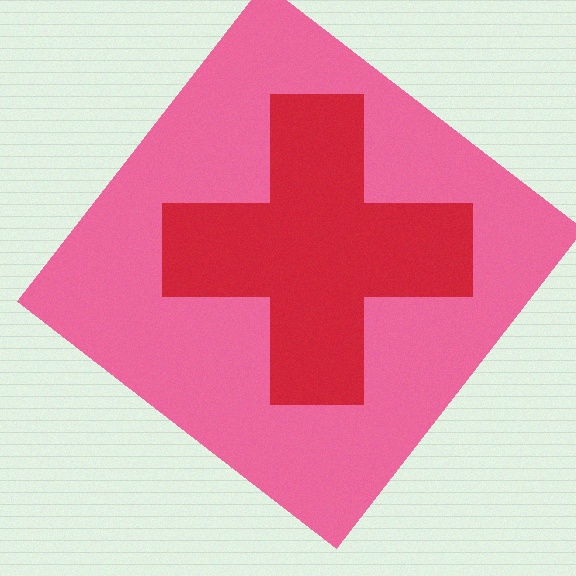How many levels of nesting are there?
2.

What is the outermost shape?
The pink diamond.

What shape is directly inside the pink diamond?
The red cross.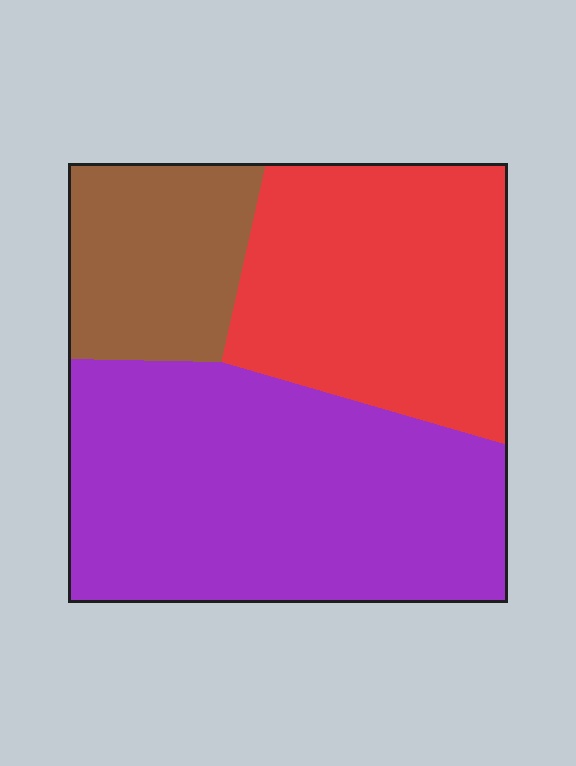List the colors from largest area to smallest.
From largest to smallest: purple, red, brown.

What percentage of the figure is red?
Red takes up about one third (1/3) of the figure.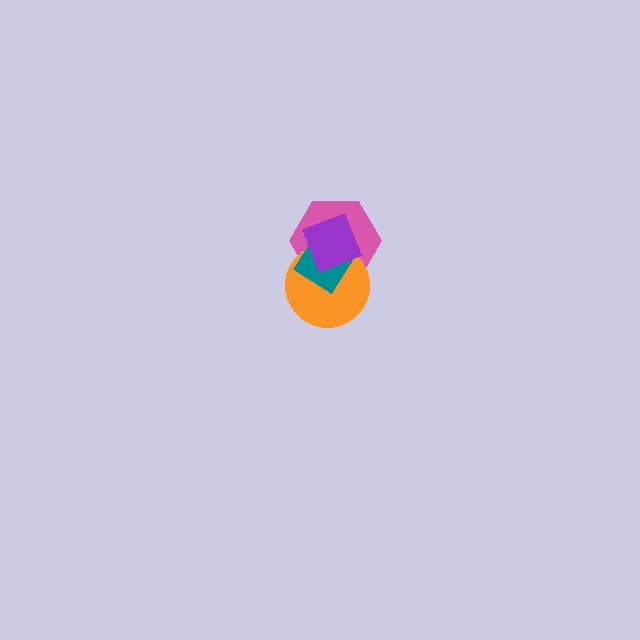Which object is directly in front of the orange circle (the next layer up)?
The teal diamond is directly in front of the orange circle.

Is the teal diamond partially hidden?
Yes, it is partially covered by another shape.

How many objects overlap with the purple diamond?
3 objects overlap with the purple diamond.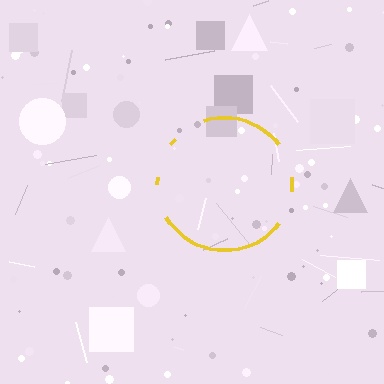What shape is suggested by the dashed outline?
The dashed outline suggests a circle.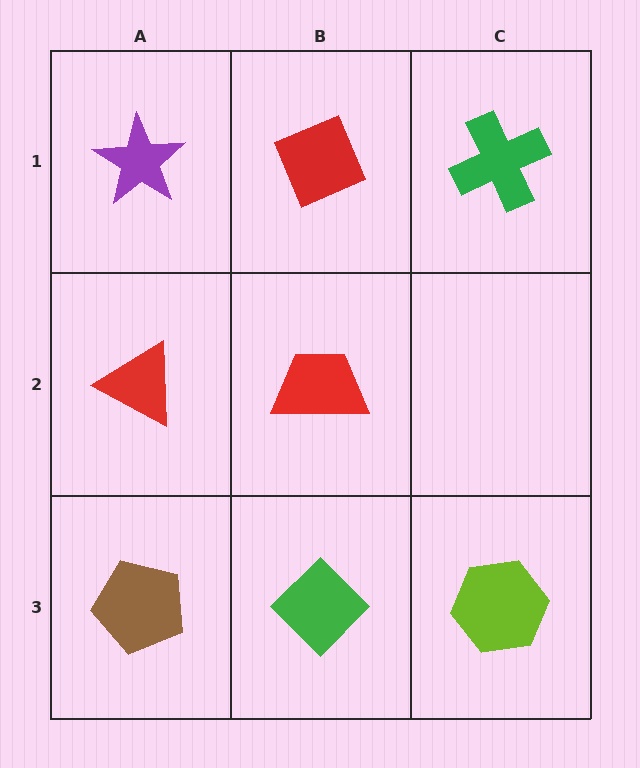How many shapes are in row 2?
2 shapes.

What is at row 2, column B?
A red trapezoid.